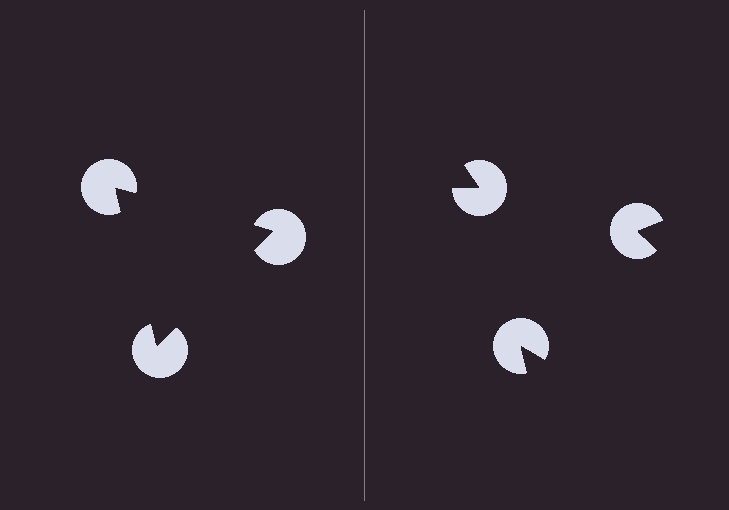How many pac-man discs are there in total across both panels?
6 — 3 on each side.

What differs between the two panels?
The pac-man discs are positioned identically on both sides; only the wedge orientations differ. On the left they align to a triangle; on the right they are misaligned.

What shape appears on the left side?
An illusory triangle.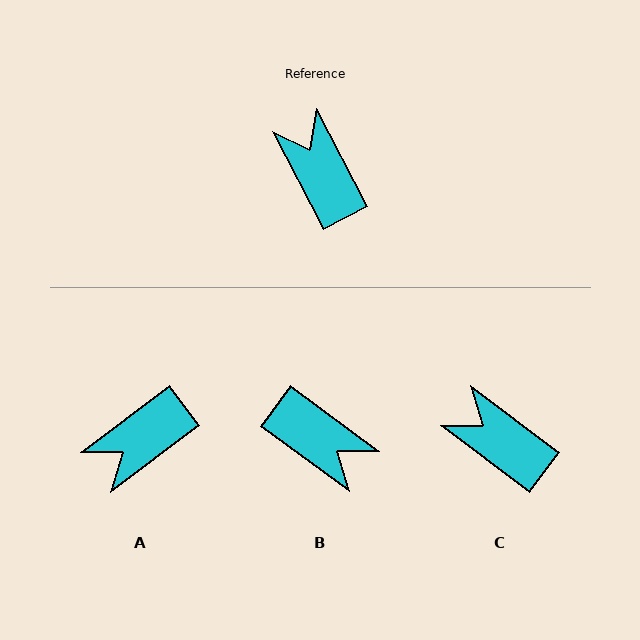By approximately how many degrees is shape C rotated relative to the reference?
Approximately 26 degrees counter-clockwise.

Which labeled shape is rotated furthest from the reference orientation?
B, about 154 degrees away.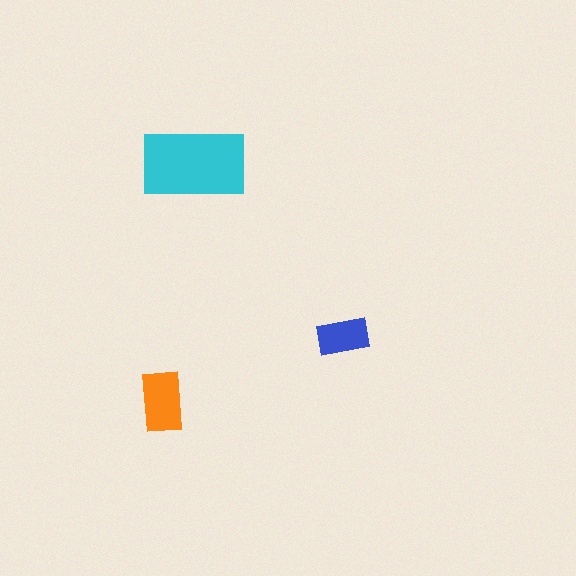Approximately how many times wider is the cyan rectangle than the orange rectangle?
About 1.5 times wider.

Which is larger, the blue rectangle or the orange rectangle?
The orange one.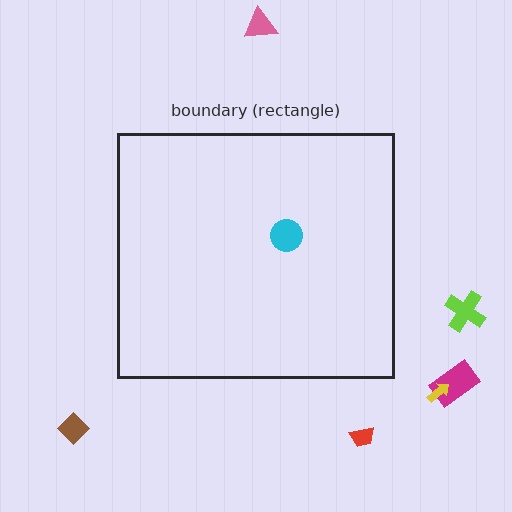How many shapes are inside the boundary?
1 inside, 6 outside.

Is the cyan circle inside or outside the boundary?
Inside.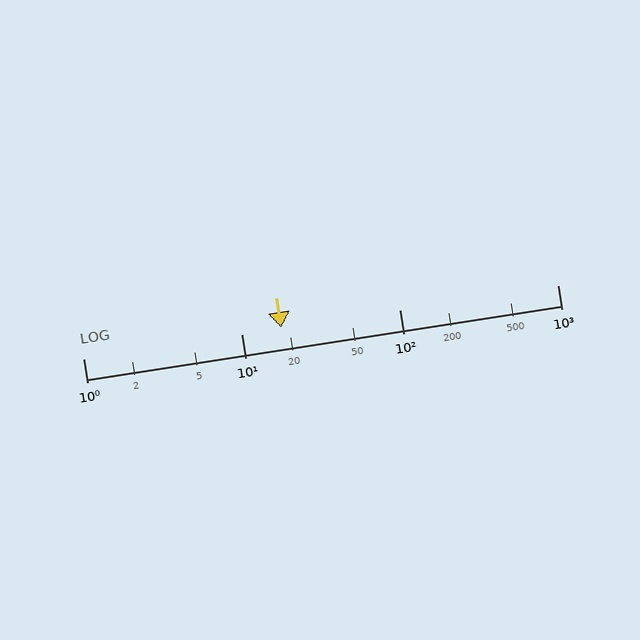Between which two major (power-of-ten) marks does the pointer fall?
The pointer is between 10 and 100.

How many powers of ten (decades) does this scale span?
The scale spans 3 decades, from 1 to 1000.